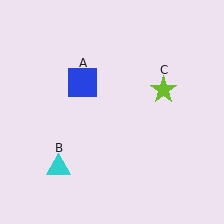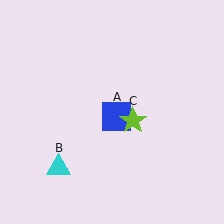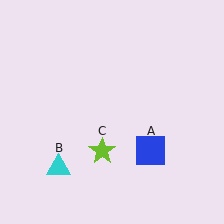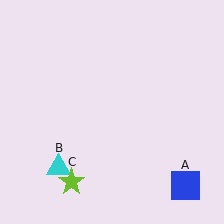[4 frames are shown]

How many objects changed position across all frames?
2 objects changed position: blue square (object A), lime star (object C).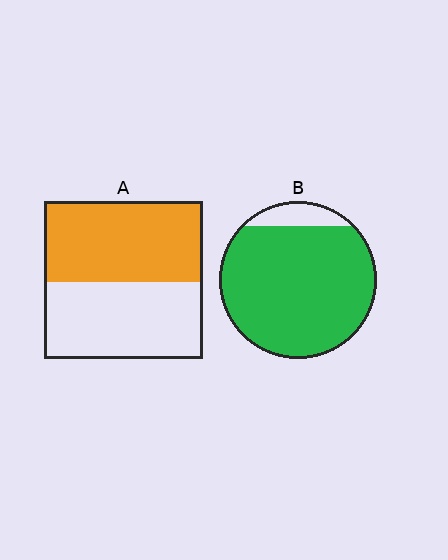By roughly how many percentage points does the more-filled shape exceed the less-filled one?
By roughly 40 percentage points (B over A).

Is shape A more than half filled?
Roughly half.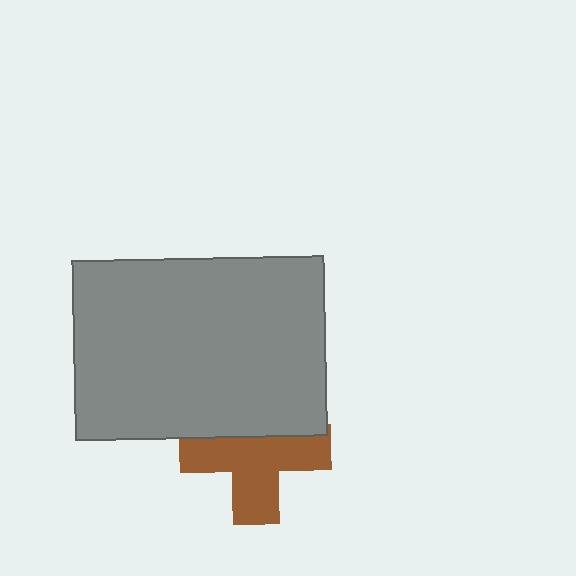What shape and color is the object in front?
The object in front is a gray rectangle.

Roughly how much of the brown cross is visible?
About half of it is visible (roughly 64%).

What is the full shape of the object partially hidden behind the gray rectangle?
The partially hidden object is a brown cross.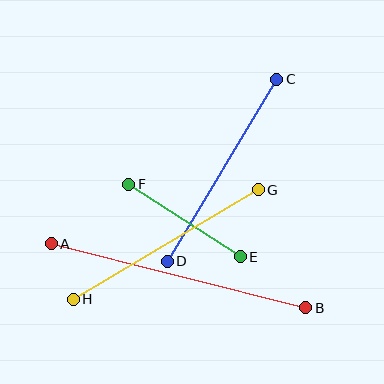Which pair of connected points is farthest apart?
Points A and B are farthest apart.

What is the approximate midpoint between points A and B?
The midpoint is at approximately (179, 276) pixels.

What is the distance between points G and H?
The distance is approximately 215 pixels.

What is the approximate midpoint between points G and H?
The midpoint is at approximately (166, 244) pixels.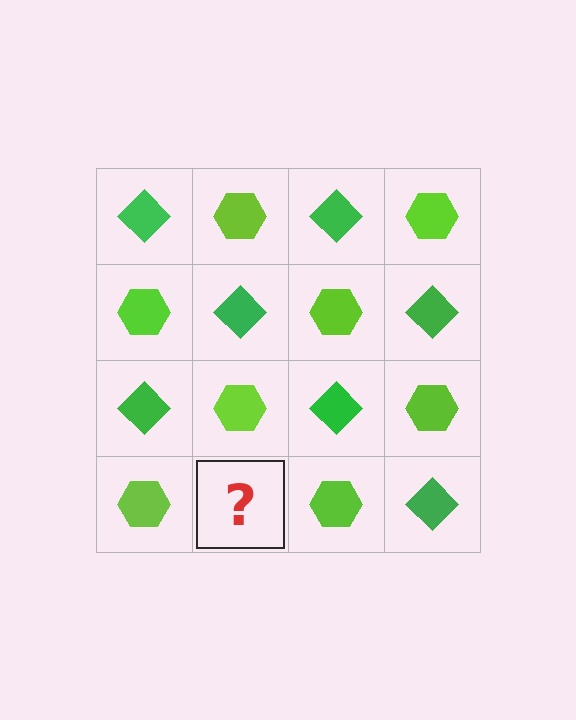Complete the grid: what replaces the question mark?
The question mark should be replaced with a green diamond.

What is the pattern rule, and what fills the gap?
The rule is that it alternates green diamond and lime hexagon in a checkerboard pattern. The gap should be filled with a green diamond.